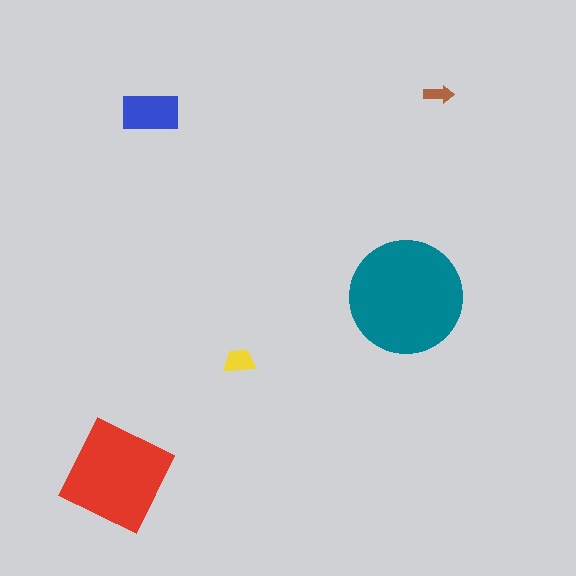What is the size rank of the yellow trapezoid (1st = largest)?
4th.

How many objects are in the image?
There are 5 objects in the image.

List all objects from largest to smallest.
The teal circle, the red square, the blue rectangle, the yellow trapezoid, the brown arrow.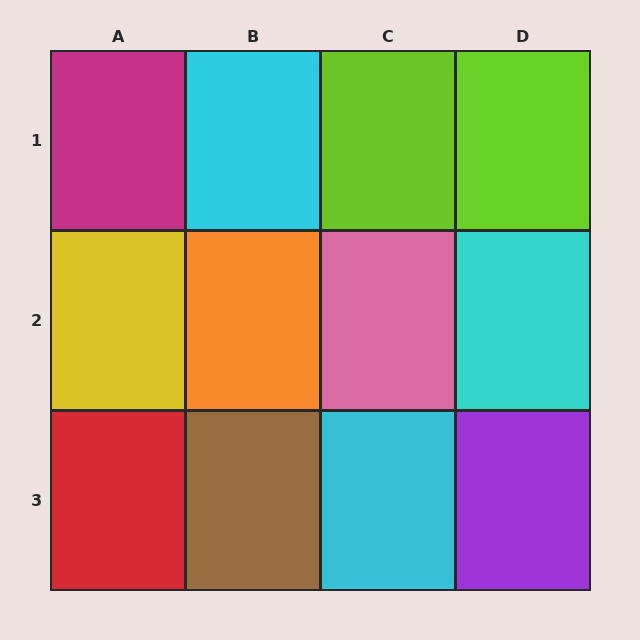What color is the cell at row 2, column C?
Pink.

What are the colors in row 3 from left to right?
Red, brown, cyan, purple.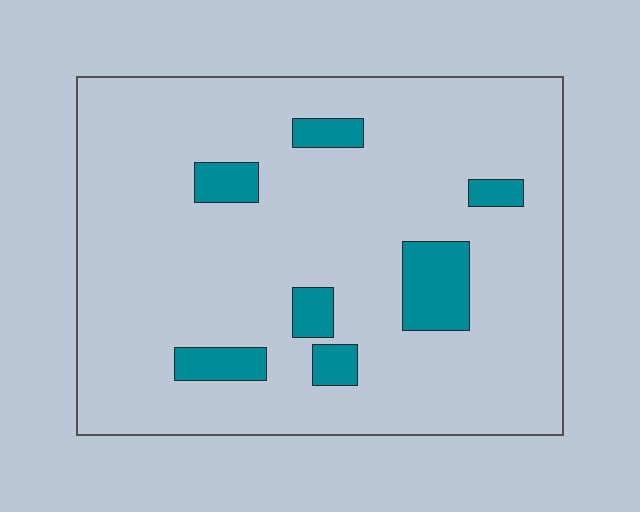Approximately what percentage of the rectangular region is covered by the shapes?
Approximately 10%.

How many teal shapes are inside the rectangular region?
7.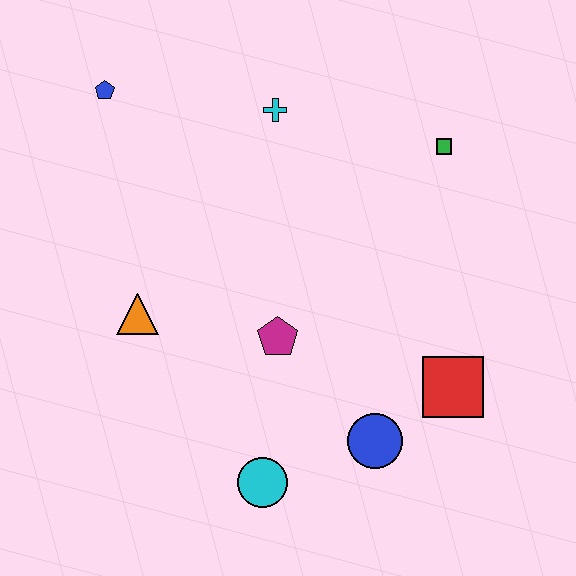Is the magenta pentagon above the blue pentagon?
No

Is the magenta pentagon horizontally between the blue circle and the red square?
No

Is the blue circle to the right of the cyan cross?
Yes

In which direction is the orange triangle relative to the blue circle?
The orange triangle is to the left of the blue circle.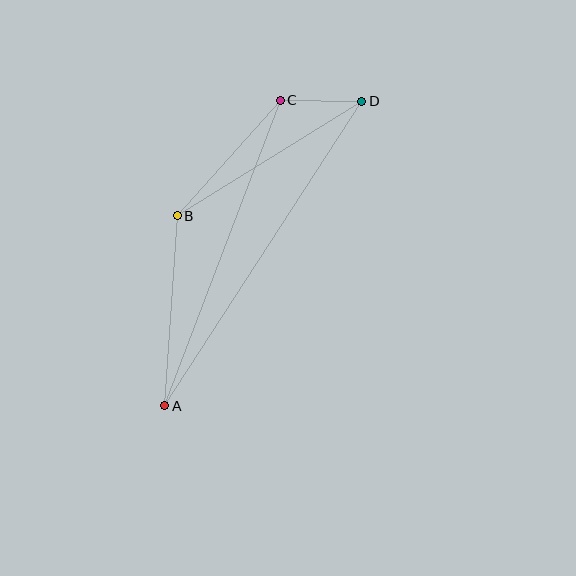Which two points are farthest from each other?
Points A and D are farthest from each other.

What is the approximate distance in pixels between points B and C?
The distance between B and C is approximately 155 pixels.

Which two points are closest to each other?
Points C and D are closest to each other.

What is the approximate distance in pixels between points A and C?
The distance between A and C is approximately 327 pixels.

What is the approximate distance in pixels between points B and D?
The distance between B and D is approximately 217 pixels.